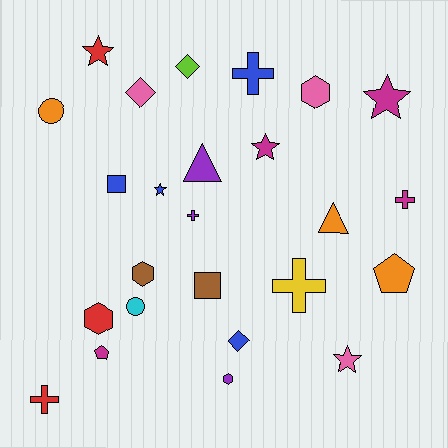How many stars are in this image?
There are 5 stars.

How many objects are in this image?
There are 25 objects.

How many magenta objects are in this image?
There are 4 magenta objects.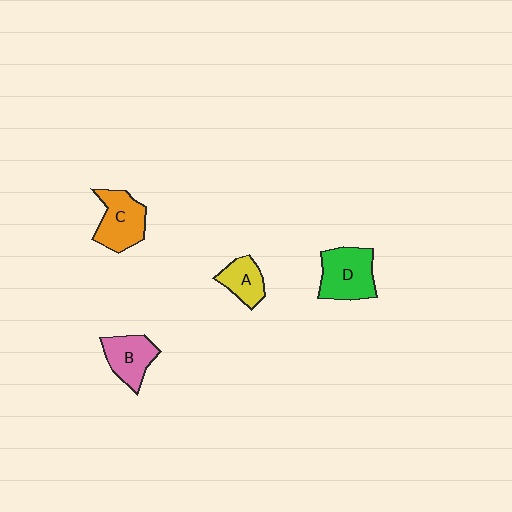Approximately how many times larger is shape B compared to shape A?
Approximately 1.3 times.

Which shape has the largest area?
Shape D (green).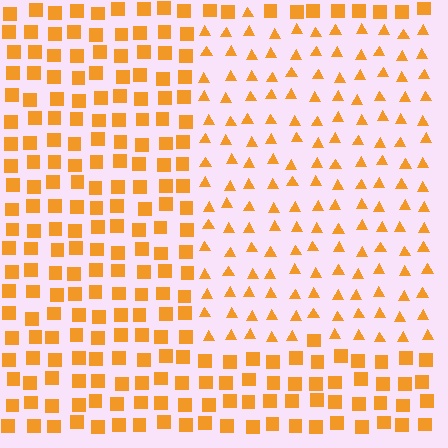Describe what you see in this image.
The image is filled with small orange elements arranged in a uniform grid. A rectangle-shaped region contains triangles, while the surrounding area contains squares. The boundary is defined purely by the change in element shape.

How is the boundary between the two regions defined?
The boundary is defined by a change in element shape: triangles inside vs. squares outside. All elements share the same color and spacing.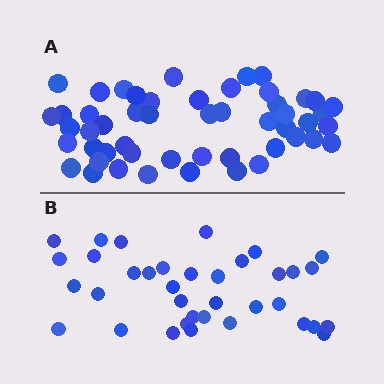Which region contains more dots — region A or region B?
Region A (the top region) has more dots.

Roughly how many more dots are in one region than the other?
Region A has approximately 15 more dots than region B.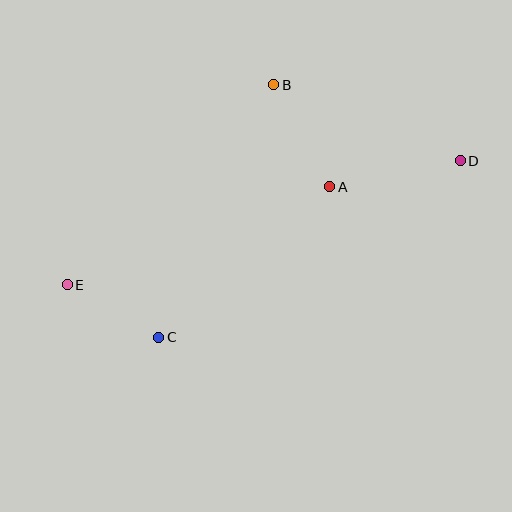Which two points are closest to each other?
Points C and E are closest to each other.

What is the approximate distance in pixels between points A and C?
The distance between A and C is approximately 228 pixels.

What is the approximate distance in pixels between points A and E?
The distance between A and E is approximately 280 pixels.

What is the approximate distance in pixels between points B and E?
The distance between B and E is approximately 288 pixels.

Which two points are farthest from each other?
Points D and E are farthest from each other.